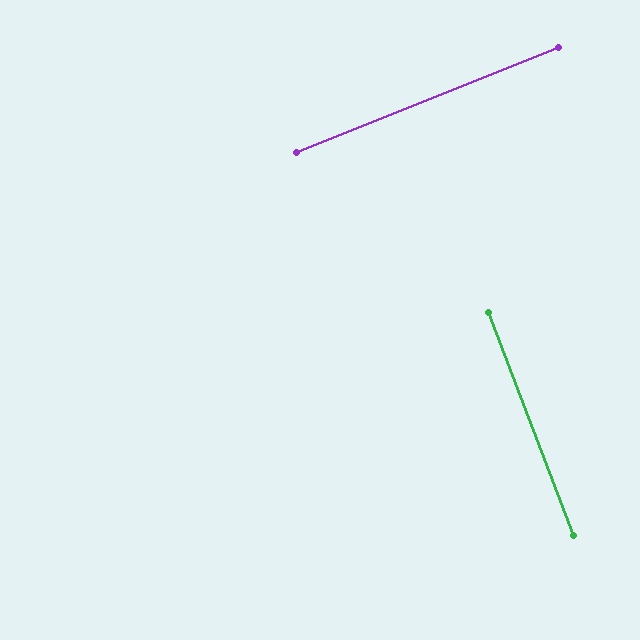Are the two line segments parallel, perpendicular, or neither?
Perpendicular — they meet at approximately 89°.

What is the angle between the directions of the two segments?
Approximately 89 degrees.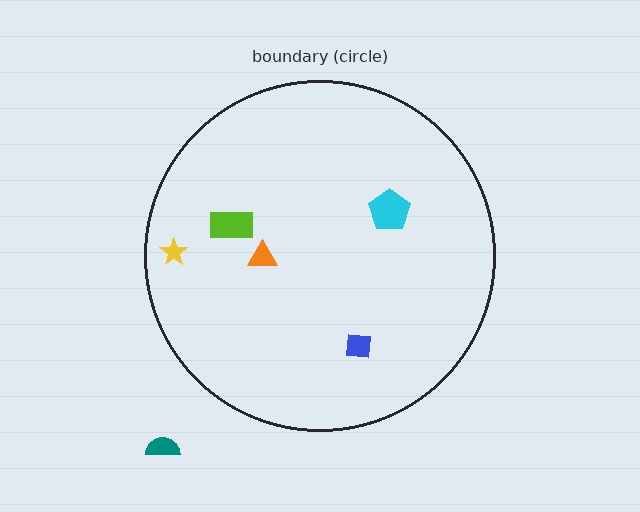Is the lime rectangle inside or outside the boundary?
Inside.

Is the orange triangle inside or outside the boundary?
Inside.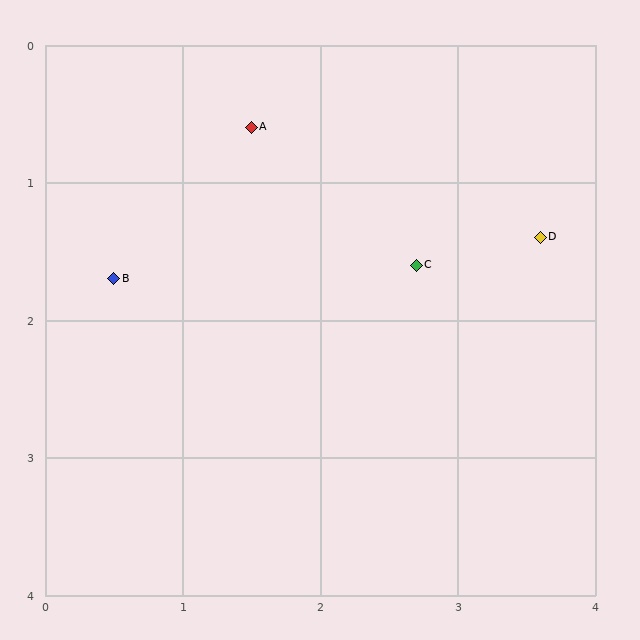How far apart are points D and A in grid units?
Points D and A are about 2.2 grid units apart.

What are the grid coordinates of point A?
Point A is at approximately (1.5, 0.6).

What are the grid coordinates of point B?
Point B is at approximately (0.5, 1.7).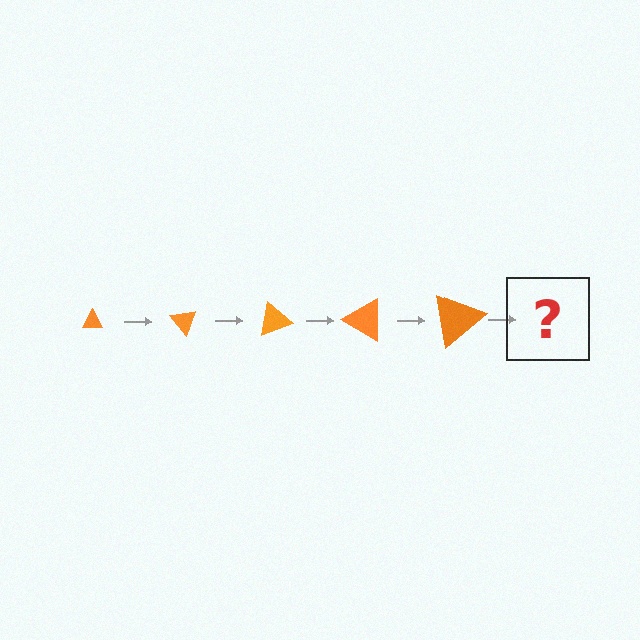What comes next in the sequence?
The next element should be a triangle, larger than the previous one and rotated 250 degrees from the start.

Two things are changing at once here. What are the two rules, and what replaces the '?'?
The two rules are that the triangle grows larger each step and it rotates 50 degrees each step. The '?' should be a triangle, larger than the previous one and rotated 250 degrees from the start.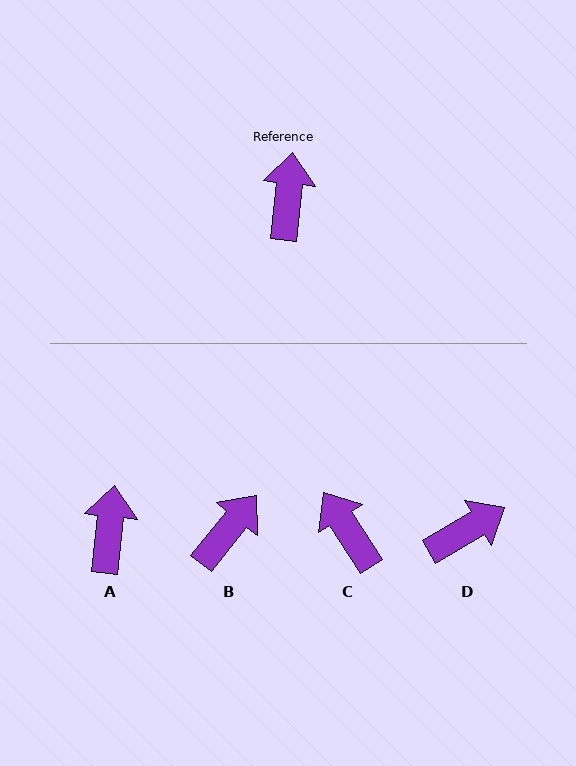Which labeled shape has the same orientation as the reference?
A.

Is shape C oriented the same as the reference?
No, it is off by about 39 degrees.